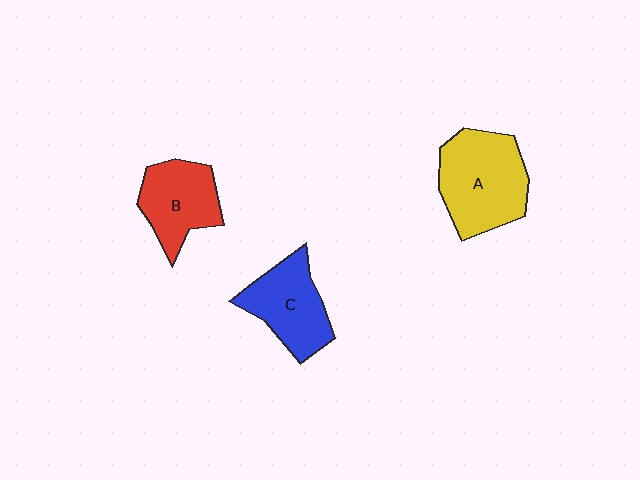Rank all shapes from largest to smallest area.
From largest to smallest: A (yellow), C (blue), B (red).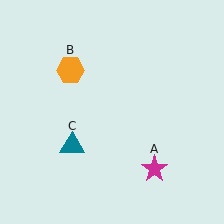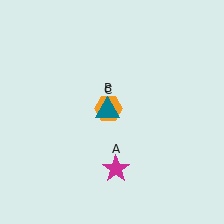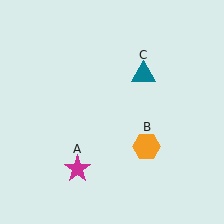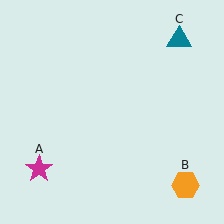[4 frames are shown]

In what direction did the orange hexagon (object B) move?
The orange hexagon (object B) moved down and to the right.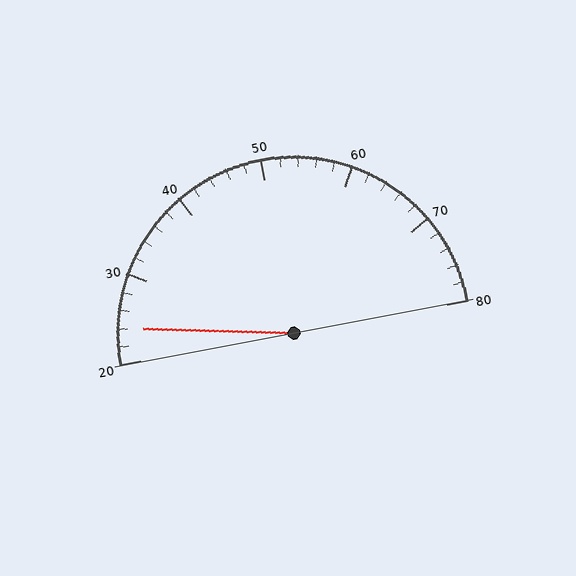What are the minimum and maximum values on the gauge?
The gauge ranges from 20 to 80.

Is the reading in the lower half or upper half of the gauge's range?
The reading is in the lower half of the range (20 to 80).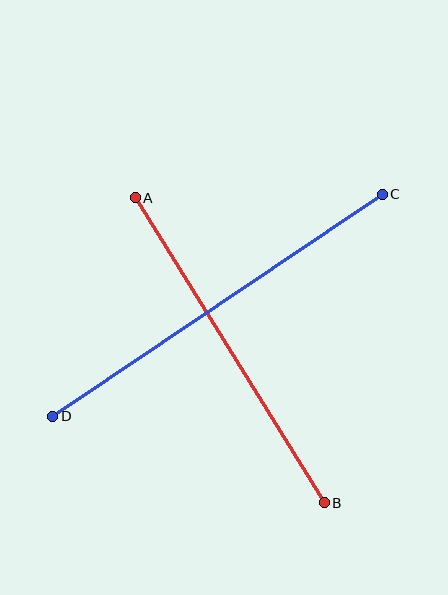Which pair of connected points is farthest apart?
Points C and D are farthest apart.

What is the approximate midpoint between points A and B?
The midpoint is at approximately (230, 350) pixels.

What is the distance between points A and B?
The distance is approximately 359 pixels.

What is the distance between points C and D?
The distance is approximately 398 pixels.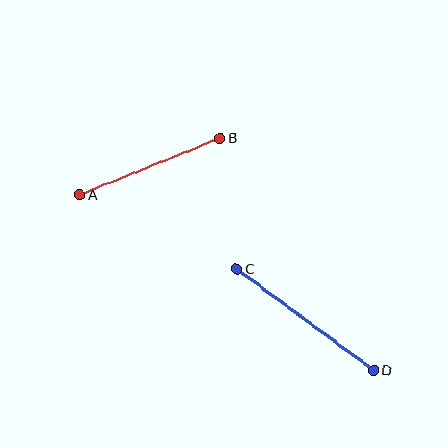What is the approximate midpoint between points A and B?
The midpoint is at approximately (150, 166) pixels.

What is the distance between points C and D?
The distance is approximately 170 pixels.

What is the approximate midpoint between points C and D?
The midpoint is at approximately (305, 319) pixels.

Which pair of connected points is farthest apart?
Points C and D are farthest apart.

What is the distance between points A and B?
The distance is approximately 152 pixels.